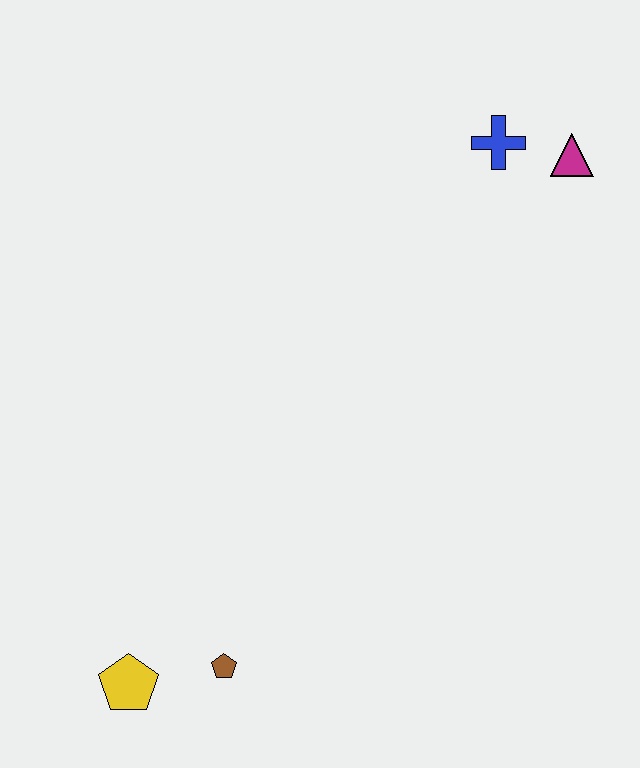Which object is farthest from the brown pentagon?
The magenta triangle is farthest from the brown pentagon.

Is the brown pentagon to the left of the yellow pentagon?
No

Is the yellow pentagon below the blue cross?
Yes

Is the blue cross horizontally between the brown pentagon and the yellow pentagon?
No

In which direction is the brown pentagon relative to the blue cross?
The brown pentagon is below the blue cross.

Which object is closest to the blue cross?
The magenta triangle is closest to the blue cross.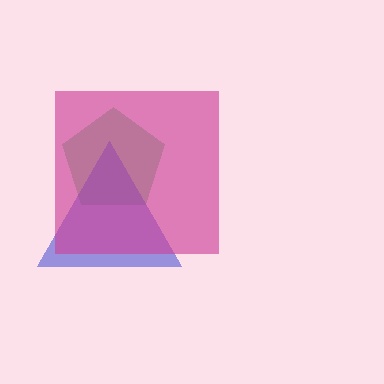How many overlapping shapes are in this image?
There are 3 overlapping shapes in the image.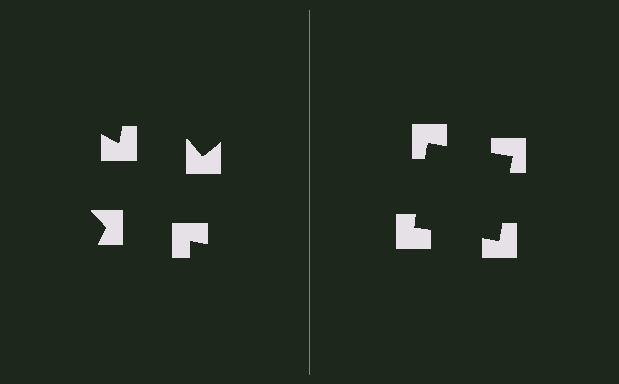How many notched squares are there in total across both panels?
8 — 4 on each side.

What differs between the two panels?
The notched squares are positioned identically on both sides; only the wedge orientations differ. On the right they align to a square; on the left they are misaligned.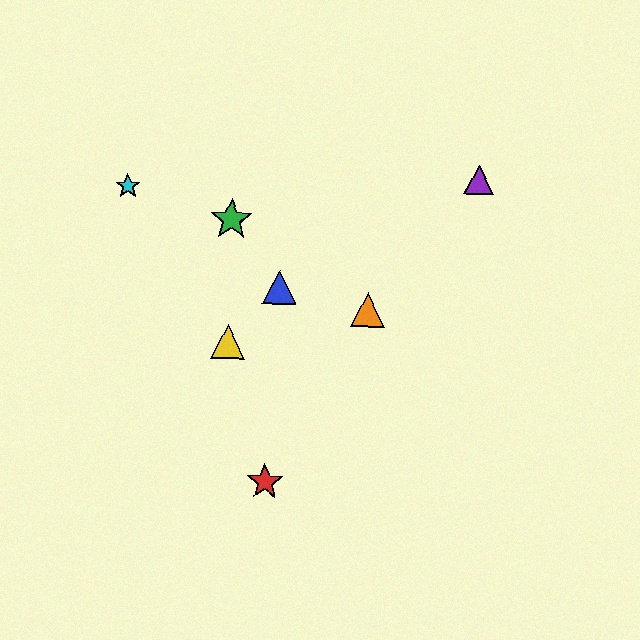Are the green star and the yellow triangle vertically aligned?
Yes, both are at x≈231.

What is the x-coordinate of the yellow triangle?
The yellow triangle is at x≈227.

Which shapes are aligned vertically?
The green star, the yellow triangle are aligned vertically.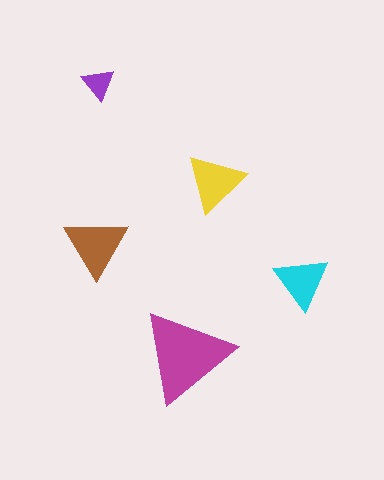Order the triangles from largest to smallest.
the magenta one, the brown one, the yellow one, the cyan one, the purple one.